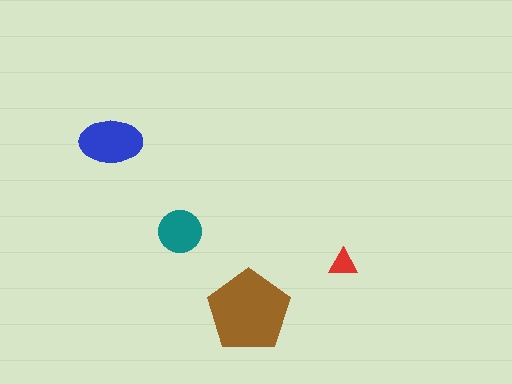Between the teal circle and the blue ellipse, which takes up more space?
The blue ellipse.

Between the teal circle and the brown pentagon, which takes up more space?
The brown pentagon.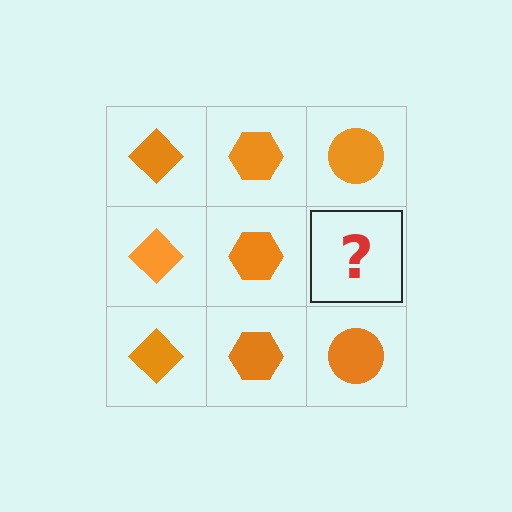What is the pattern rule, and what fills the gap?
The rule is that each column has a consistent shape. The gap should be filled with an orange circle.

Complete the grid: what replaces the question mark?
The question mark should be replaced with an orange circle.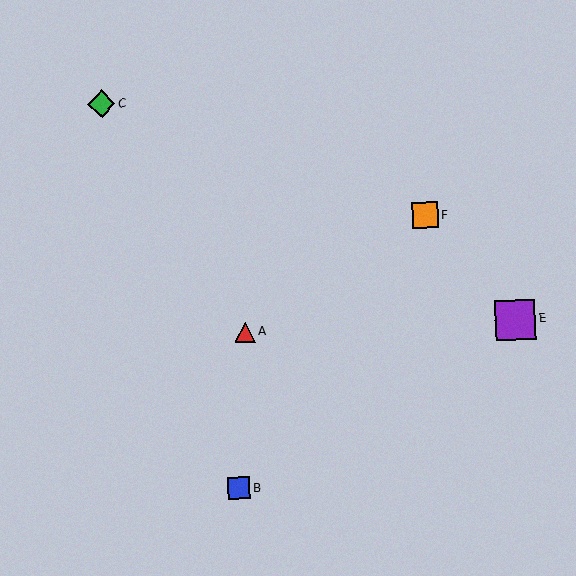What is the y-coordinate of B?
Object B is at y≈488.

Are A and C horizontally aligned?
No, A is at y≈332 and C is at y≈104.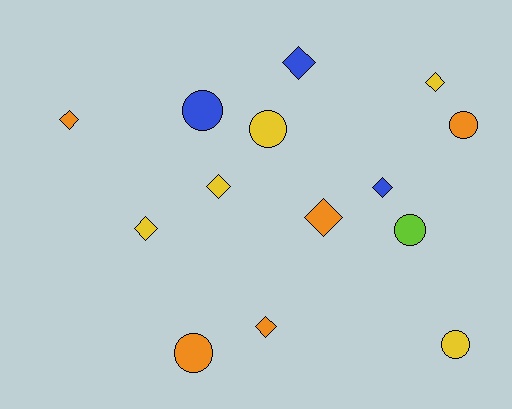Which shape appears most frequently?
Diamond, with 8 objects.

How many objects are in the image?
There are 14 objects.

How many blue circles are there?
There is 1 blue circle.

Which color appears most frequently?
Orange, with 5 objects.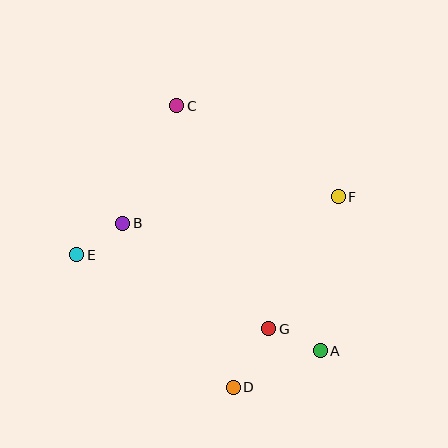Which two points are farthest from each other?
Points C and D are farthest from each other.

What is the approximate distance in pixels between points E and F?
The distance between E and F is approximately 268 pixels.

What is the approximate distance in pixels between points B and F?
The distance between B and F is approximately 217 pixels.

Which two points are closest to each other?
Points B and E are closest to each other.